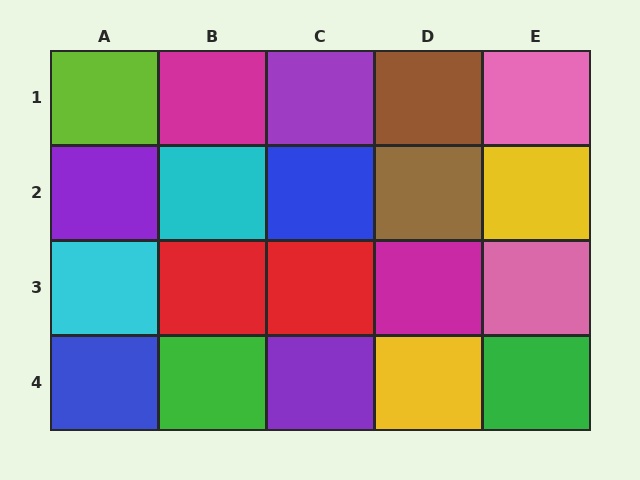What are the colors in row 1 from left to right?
Lime, magenta, purple, brown, pink.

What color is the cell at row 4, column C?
Purple.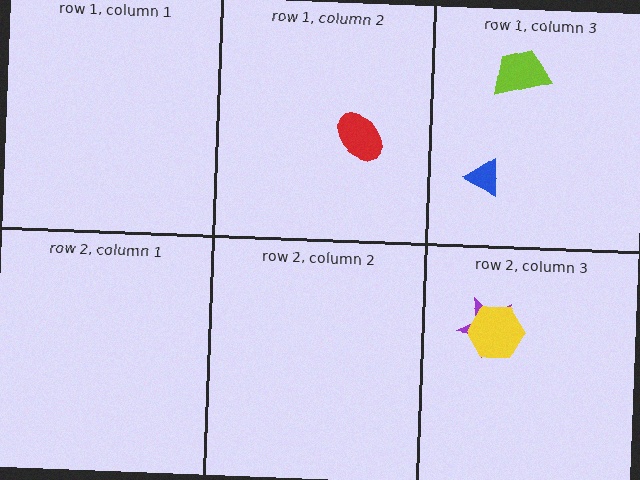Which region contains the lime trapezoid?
The row 1, column 3 region.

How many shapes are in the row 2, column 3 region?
2.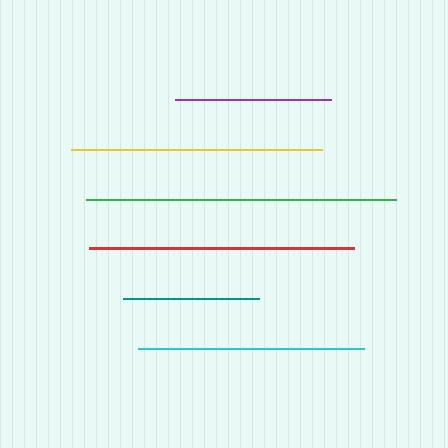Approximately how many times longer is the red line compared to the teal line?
The red line is approximately 2.0 times the length of the teal line.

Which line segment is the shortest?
The teal line is the shortest at approximately 136 pixels.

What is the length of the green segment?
The green segment is approximately 309 pixels long.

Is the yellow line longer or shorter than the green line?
The green line is longer than the yellow line.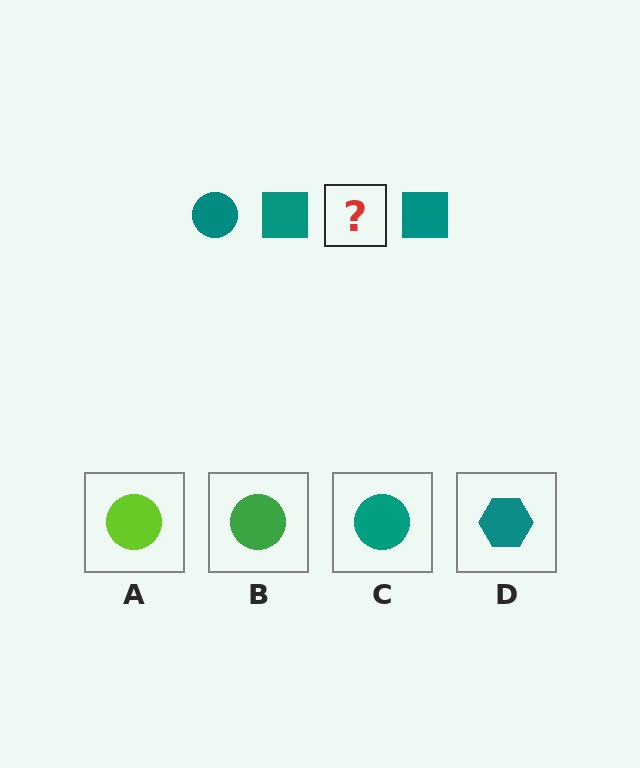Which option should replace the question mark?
Option C.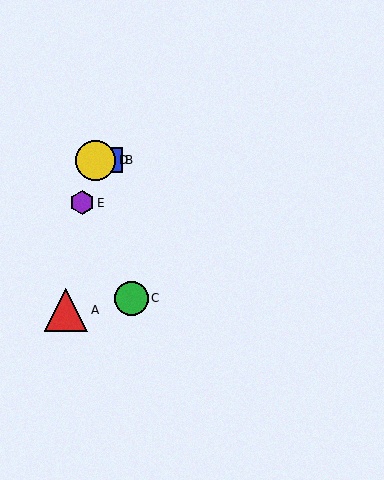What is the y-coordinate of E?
Object E is at y≈203.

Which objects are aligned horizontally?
Objects B, D are aligned horizontally.